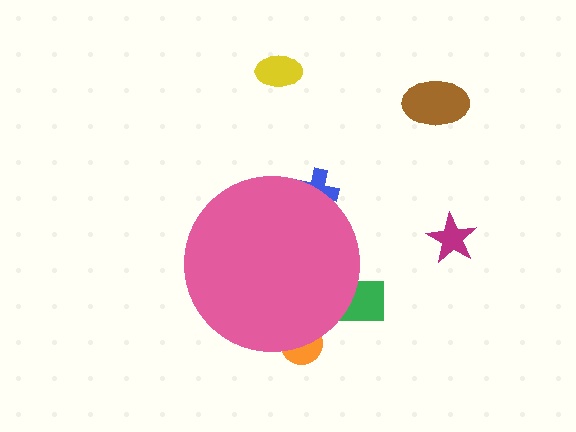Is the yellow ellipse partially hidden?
No, the yellow ellipse is fully visible.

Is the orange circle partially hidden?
Yes, the orange circle is partially hidden behind the pink circle.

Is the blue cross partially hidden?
Yes, the blue cross is partially hidden behind the pink circle.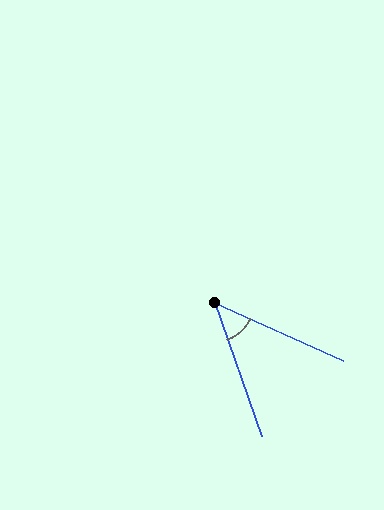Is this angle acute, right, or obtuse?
It is acute.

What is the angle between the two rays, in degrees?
Approximately 47 degrees.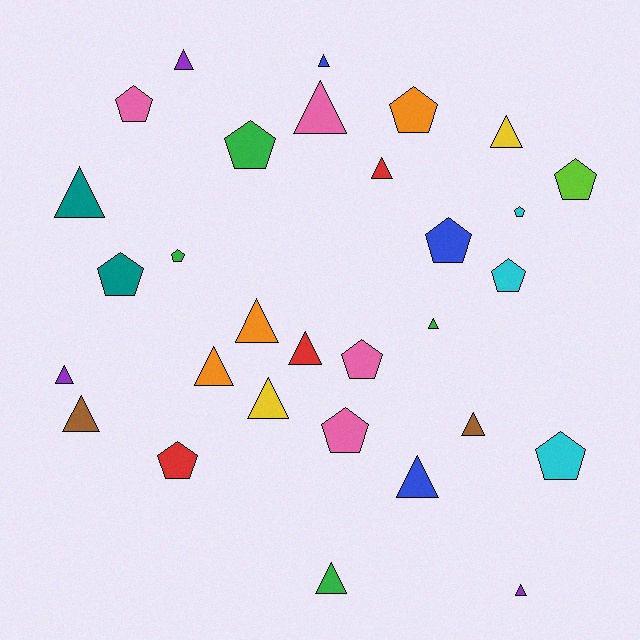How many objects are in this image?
There are 30 objects.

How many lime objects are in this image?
There is 1 lime object.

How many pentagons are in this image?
There are 13 pentagons.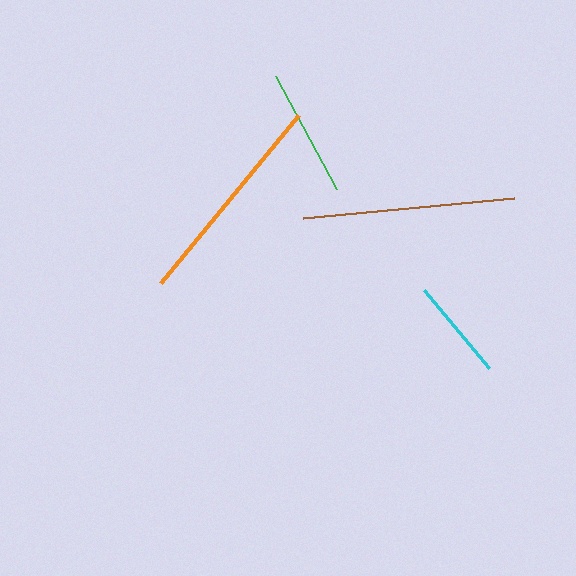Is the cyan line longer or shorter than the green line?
The green line is longer than the cyan line.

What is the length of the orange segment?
The orange segment is approximately 218 pixels long.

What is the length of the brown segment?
The brown segment is approximately 212 pixels long.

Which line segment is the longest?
The orange line is the longest at approximately 218 pixels.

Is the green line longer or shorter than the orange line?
The orange line is longer than the green line.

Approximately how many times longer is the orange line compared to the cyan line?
The orange line is approximately 2.1 times the length of the cyan line.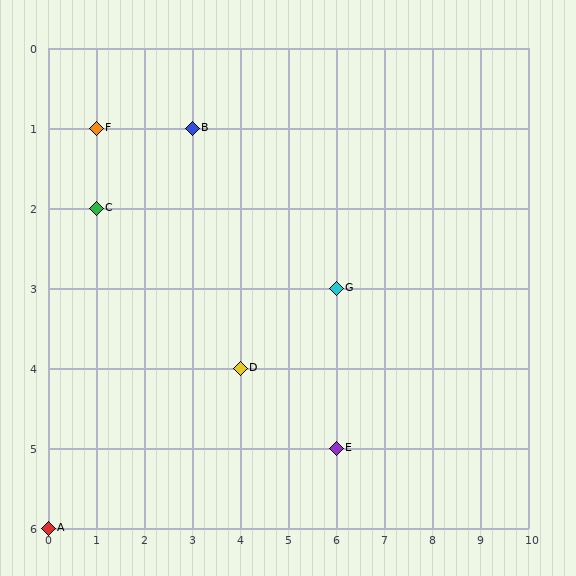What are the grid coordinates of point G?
Point G is at grid coordinates (6, 3).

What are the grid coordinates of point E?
Point E is at grid coordinates (6, 5).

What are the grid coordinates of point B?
Point B is at grid coordinates (3, 1).